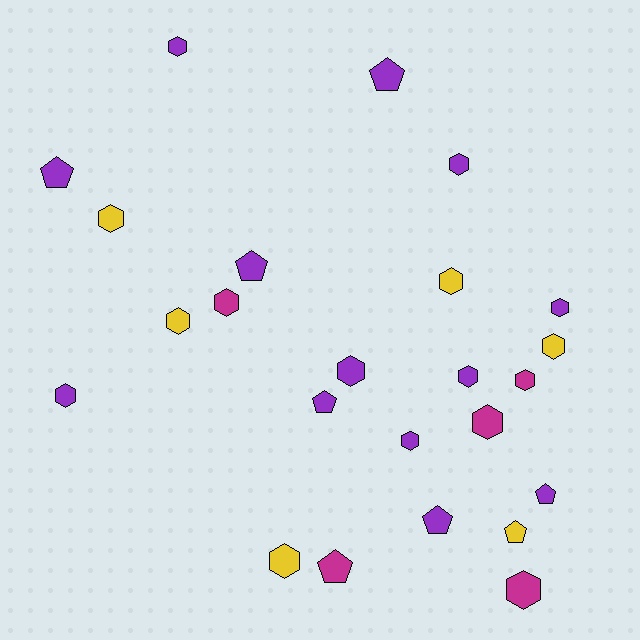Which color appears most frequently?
Purple, with 13 objects.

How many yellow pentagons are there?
There is 1 yellow pentagon.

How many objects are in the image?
There are 24 objects.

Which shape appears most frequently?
Hexagon, with 16 objects.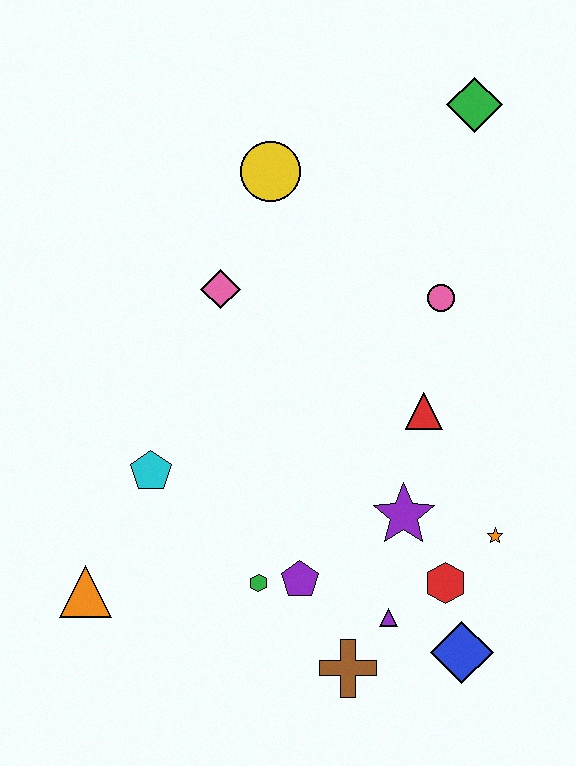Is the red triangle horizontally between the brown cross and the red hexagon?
Yes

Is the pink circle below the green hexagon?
No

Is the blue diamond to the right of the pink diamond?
Yes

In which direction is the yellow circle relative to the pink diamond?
The yellow circle is above the pink diamond.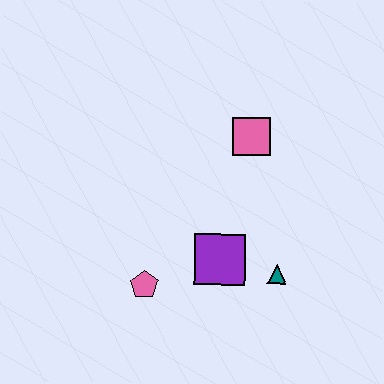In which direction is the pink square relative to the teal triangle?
The pink square is above the teal triangle.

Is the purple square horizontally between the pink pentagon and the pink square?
Yes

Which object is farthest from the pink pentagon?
The pink square is farthest from the pink pentagon.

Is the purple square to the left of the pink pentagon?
No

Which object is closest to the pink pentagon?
The purple square is closest to the pink pentagon.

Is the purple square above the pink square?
No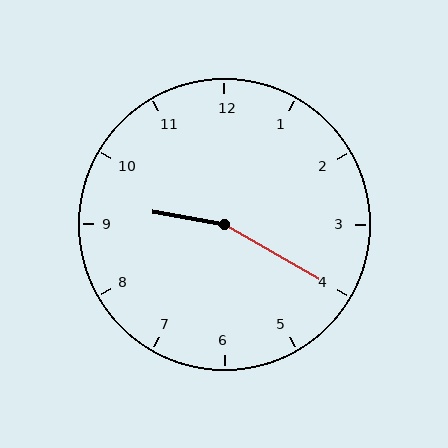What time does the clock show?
9:20.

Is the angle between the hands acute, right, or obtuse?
It is obtuse.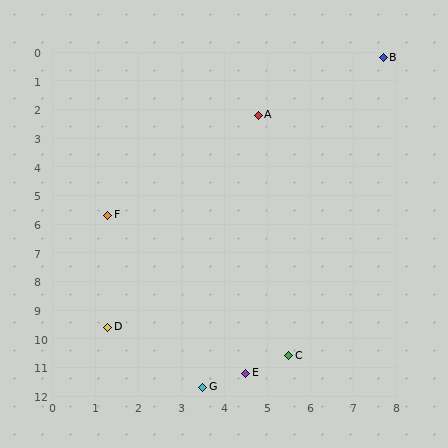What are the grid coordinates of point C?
Point C is at approximately (5.5, 10.6).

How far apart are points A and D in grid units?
Points A and D are about 8.2 grid units apart.